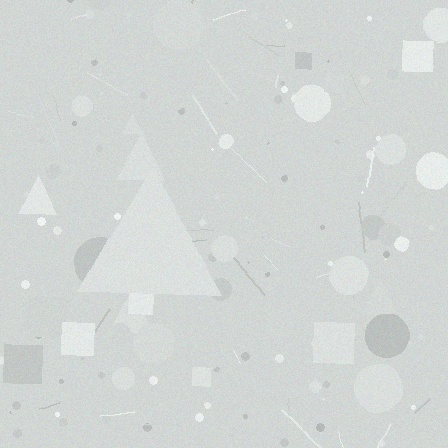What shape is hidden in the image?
A triangle is hidden in the image.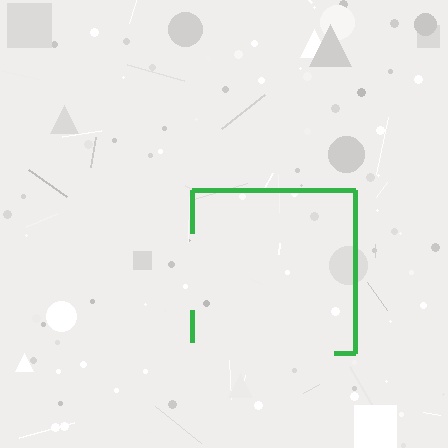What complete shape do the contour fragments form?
The contour fragments form a square.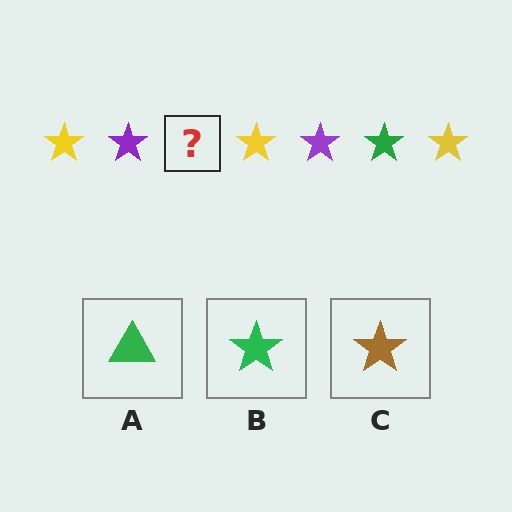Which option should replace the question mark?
Option B.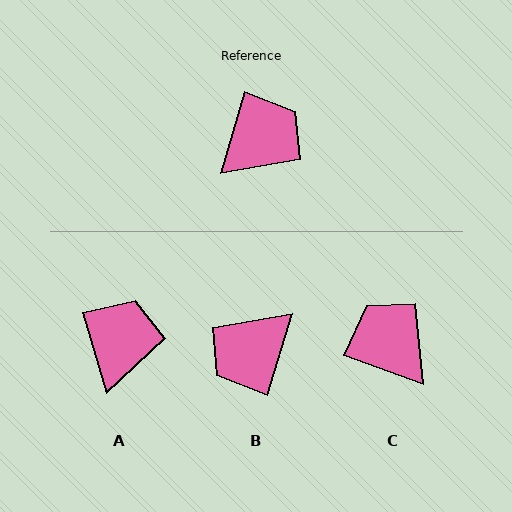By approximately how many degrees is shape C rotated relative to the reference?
Approximately 86 degrees counter-clockwise.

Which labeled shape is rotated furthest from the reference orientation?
B, about 180 degrees away.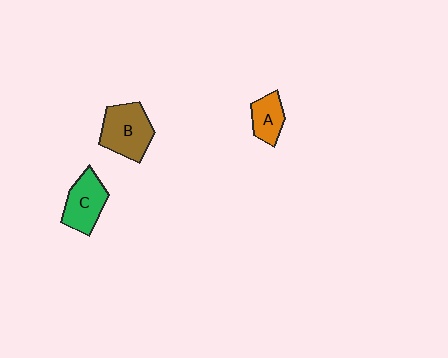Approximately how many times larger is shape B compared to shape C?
Approximately 1.2 times.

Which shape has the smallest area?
Shape A (orange).